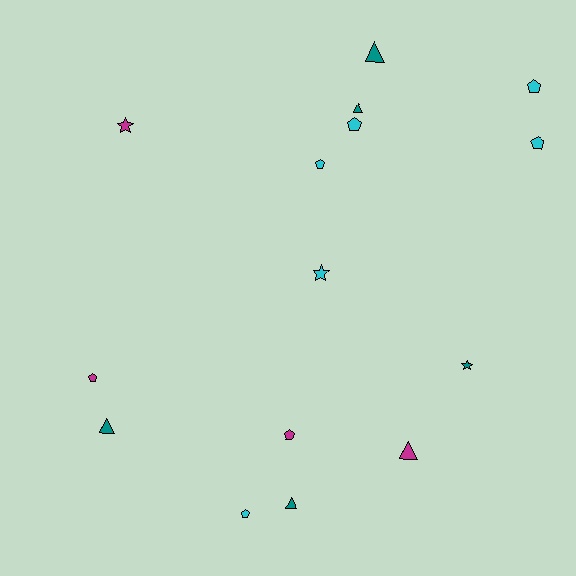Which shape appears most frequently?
Pentagon, with 7 objects.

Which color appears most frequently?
Cyan, with 6 objects.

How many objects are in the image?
There are 15 objects.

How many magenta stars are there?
There is 1 magenta star.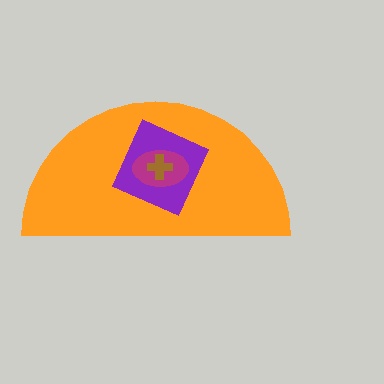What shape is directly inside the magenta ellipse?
The brown cross.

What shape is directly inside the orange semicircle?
The purple diamond.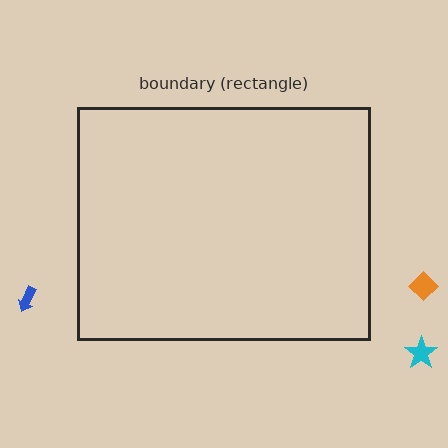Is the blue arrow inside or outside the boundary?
Outside.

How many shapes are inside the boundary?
0 inside, 3 outside.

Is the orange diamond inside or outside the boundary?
Outside.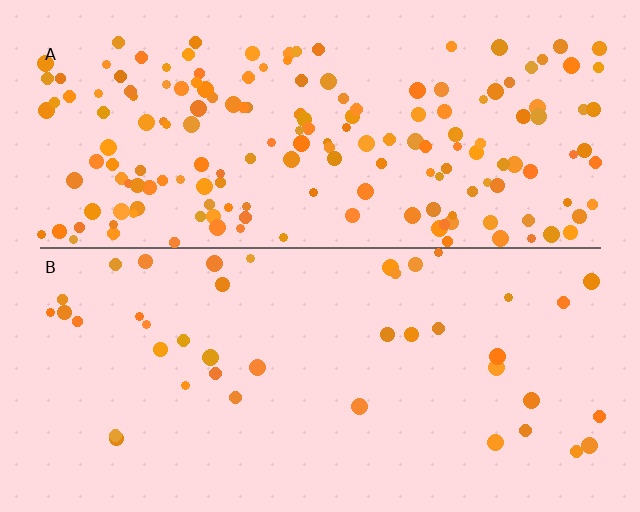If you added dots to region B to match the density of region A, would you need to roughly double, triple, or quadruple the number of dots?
Approximately quadruple.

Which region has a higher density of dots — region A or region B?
A (the top).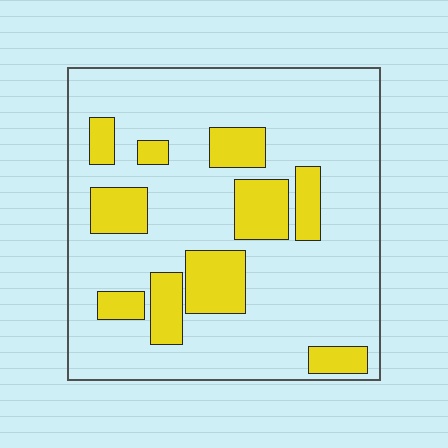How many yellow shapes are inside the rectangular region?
10.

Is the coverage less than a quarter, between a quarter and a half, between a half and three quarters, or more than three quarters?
Less than a quarter.